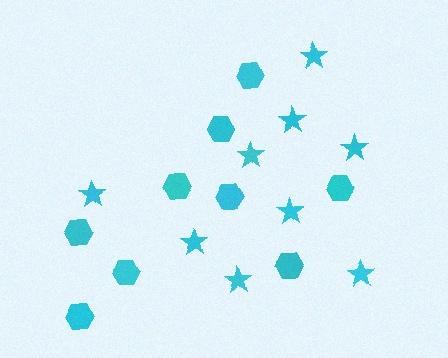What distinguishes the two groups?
There are 2 groups: one group of hexagons (9) and one group of stars (9).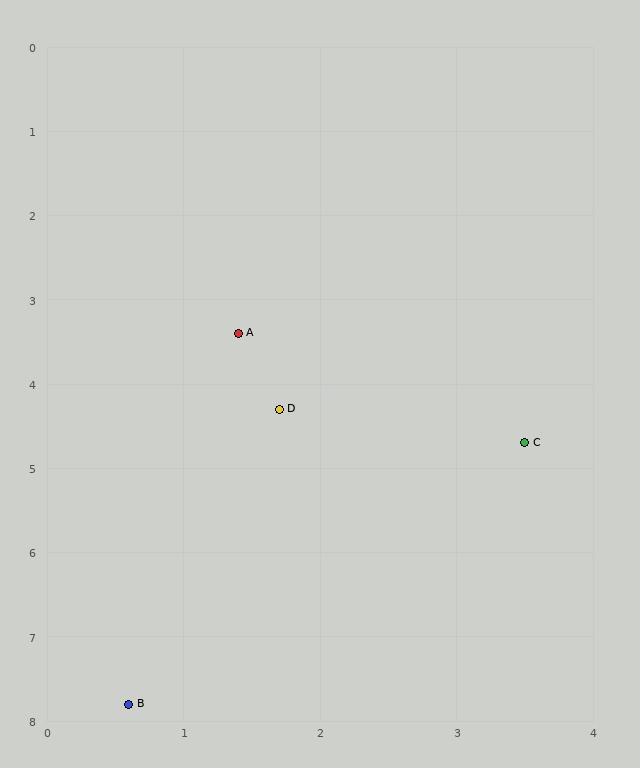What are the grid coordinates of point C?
Point C is at approximately (3.5, 4.7).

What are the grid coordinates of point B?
Point B is at approximately (0.6, 7.8).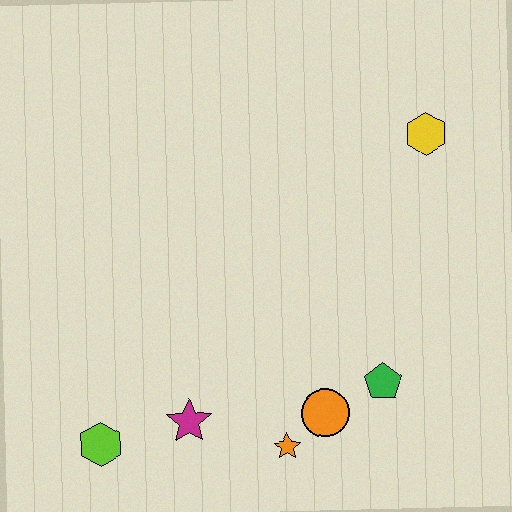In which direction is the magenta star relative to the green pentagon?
The magenta star is to the left of the green pentagon.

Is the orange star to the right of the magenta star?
Yes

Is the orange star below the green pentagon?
Yes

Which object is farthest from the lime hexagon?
The yellow hexagon is farthest from the lime hexagon.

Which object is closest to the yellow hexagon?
The green pentagon is closest to the yellow hexagon.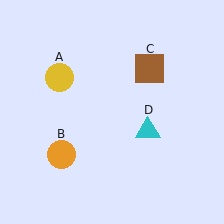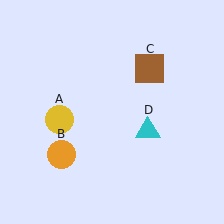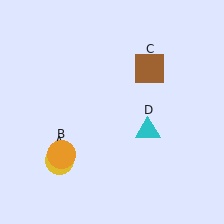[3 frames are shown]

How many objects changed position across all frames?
1 object changed position: yellow circle (object A).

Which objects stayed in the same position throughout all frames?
Orange circle (object B) and brown square (object C) and cyan triangle (object D) remained stationary.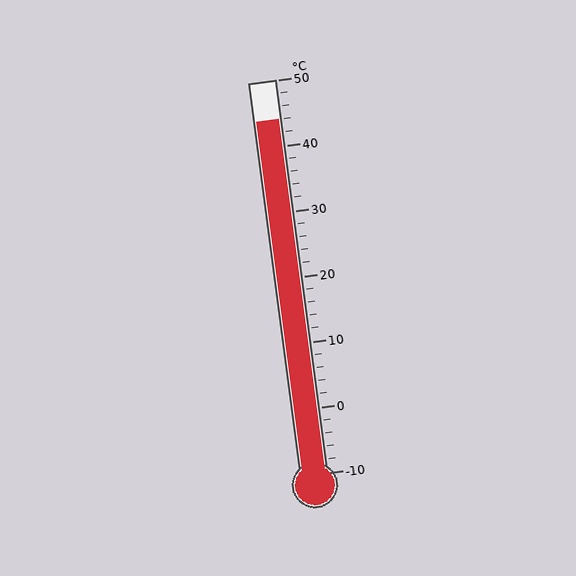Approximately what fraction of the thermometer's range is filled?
The thermometer is filled to approximately 90% of its range.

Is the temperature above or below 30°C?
The temperature is above 30°C.